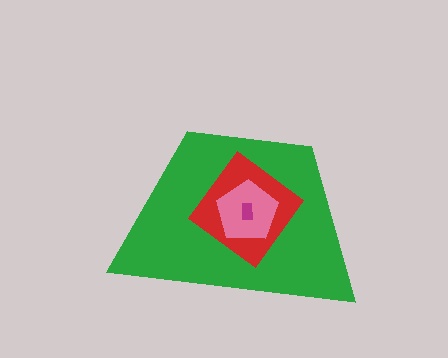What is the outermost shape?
The green trapezoid.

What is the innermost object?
The magenta rectangle.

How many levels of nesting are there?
4.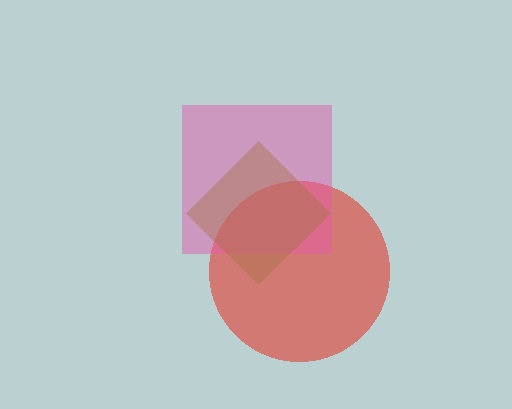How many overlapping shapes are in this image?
There are 3 overlapping shapes in the image.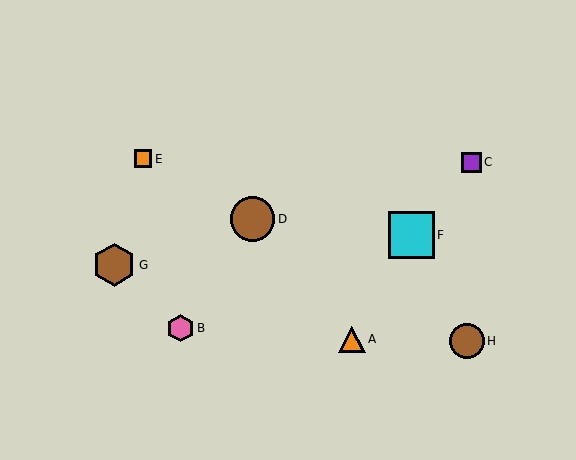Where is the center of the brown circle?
The center of the brown circle is at (467, 341).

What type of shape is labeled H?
Shape H is a brown circle.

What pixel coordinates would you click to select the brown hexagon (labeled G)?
Click at (114, 265) to select the brown hexagon G.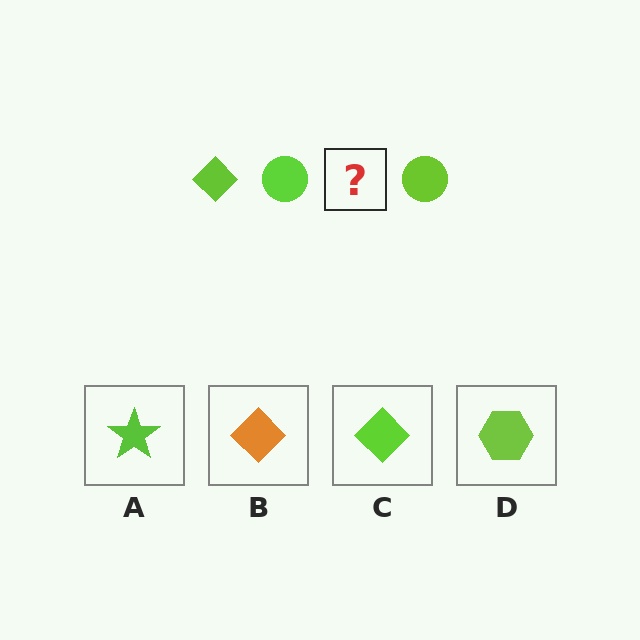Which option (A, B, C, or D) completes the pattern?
C.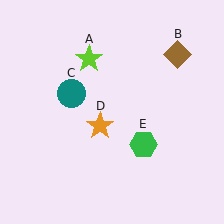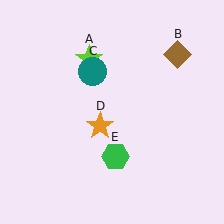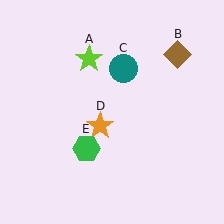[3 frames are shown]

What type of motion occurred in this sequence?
The teal circle (object C), green hexagon (object E) rotated clockwise around the center of the scene.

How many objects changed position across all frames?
2 objects changed position: teal circle (object C), green hexagon (object E).